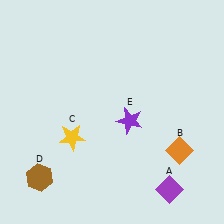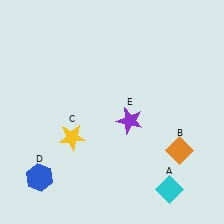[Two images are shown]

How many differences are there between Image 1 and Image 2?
There are 2 differences between the two images.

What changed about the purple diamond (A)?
In Image 1, A is purple. In Image 2, it changed to cyan.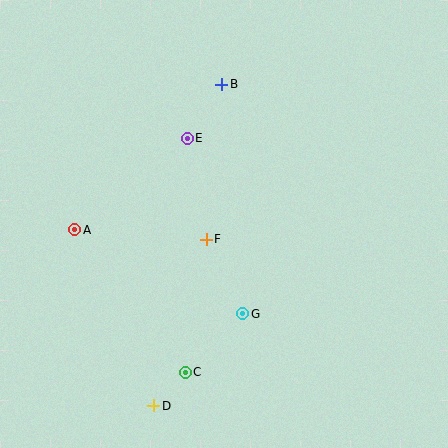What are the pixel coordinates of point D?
Point D is at (153, 406).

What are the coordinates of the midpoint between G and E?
The midpoint between G and E is at (215, 226).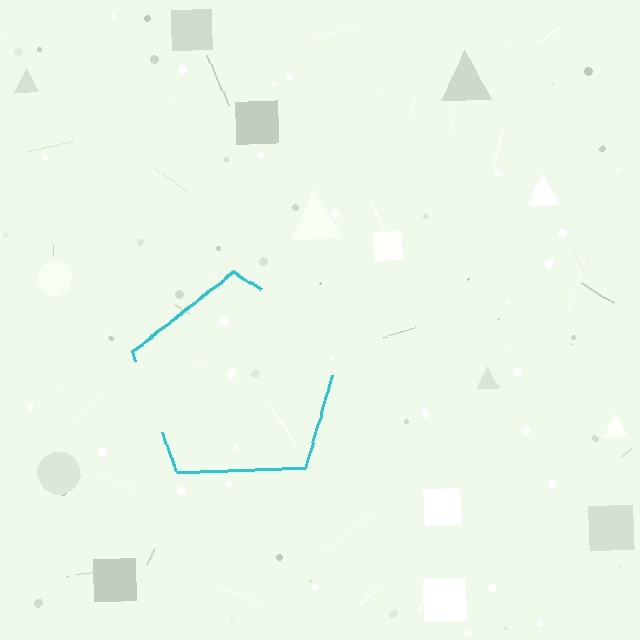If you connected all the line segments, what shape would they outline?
They would outline a pentagon.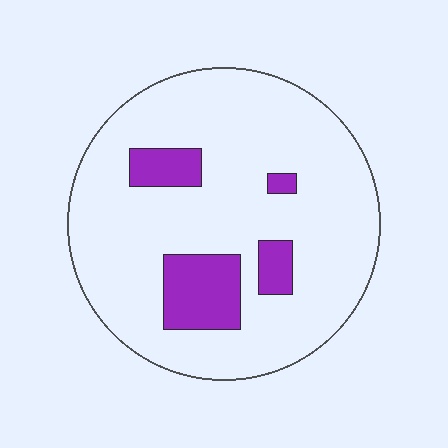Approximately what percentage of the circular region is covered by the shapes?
Approximately 15%.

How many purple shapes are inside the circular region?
4.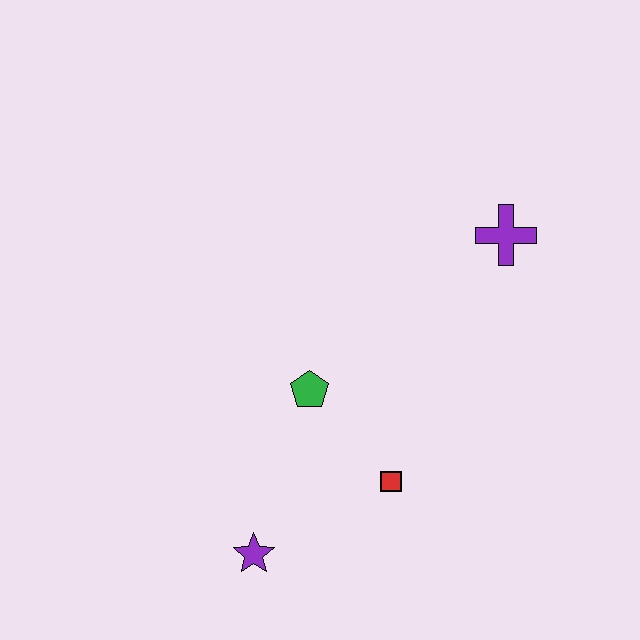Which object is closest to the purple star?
The red square is closest to the purple star.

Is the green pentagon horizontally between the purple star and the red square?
Yes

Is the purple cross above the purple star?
Yes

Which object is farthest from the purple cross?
The purple star is farthest from the purple cross.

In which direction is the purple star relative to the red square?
The purple star is to the left of the red square.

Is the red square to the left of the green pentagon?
No